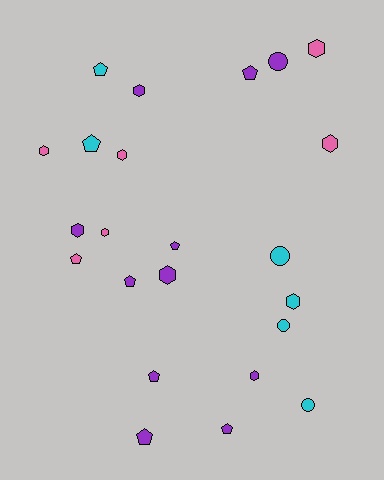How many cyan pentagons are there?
There are 2 cyan pentagons.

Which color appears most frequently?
Purple, with 11 objects.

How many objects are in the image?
There are 23 objects.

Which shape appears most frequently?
Hexagon, with 10 objects.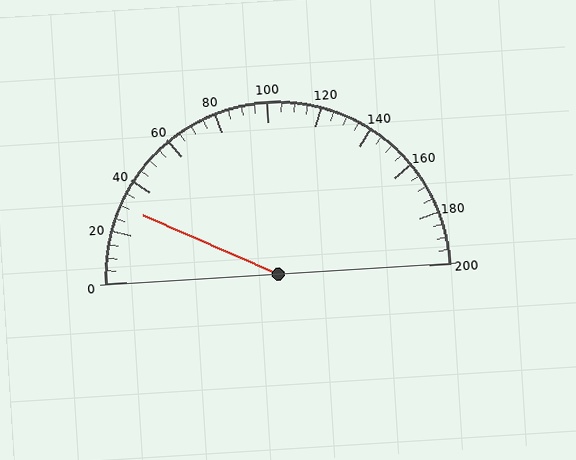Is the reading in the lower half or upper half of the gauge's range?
The reading is in the lower half of the range (0 to 200).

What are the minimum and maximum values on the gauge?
The gauge ranges from 0 to 200.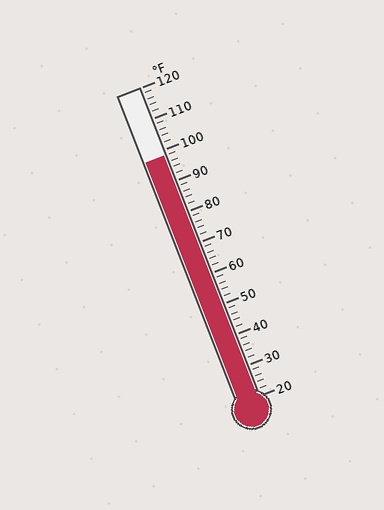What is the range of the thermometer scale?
The thermometer scale ranges from 20°F to 120°F.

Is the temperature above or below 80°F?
The temperature is above 80°F.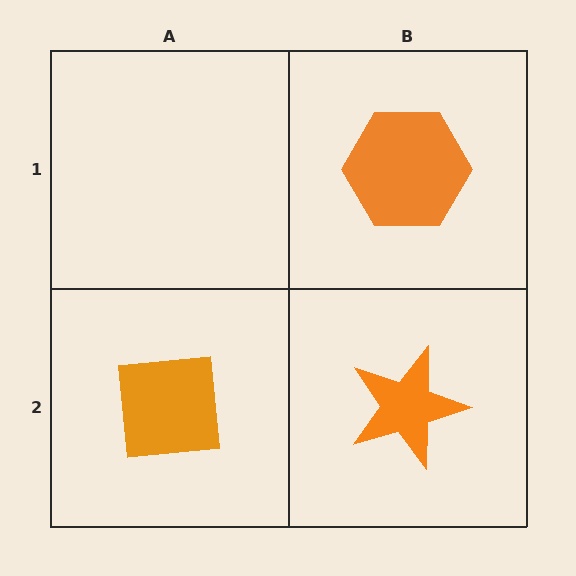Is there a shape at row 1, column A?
No, that cell is empty.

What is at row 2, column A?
An orange square.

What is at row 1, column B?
An orange hexagon.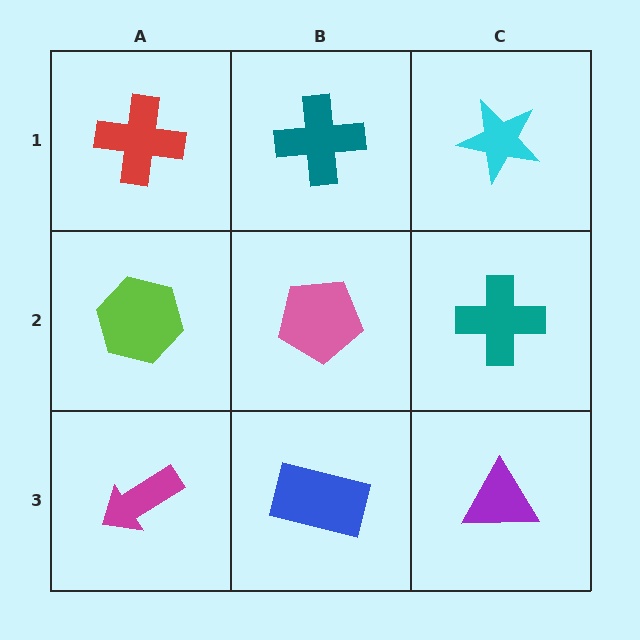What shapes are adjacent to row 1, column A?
A lime hexagon (row 2, column A), a teal cross (row 1, column B).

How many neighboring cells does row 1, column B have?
3.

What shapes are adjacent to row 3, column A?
A lime hexagon (row 2, column A), a blue rectangle (row 3, column B).